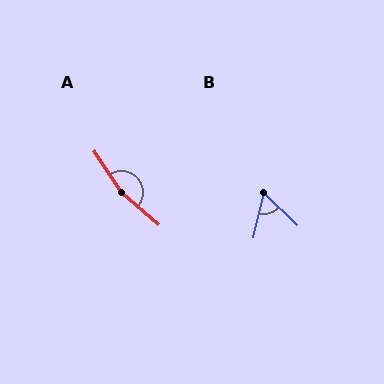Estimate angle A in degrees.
Approximately 164 degrees.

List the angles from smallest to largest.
B (59°), A (164°).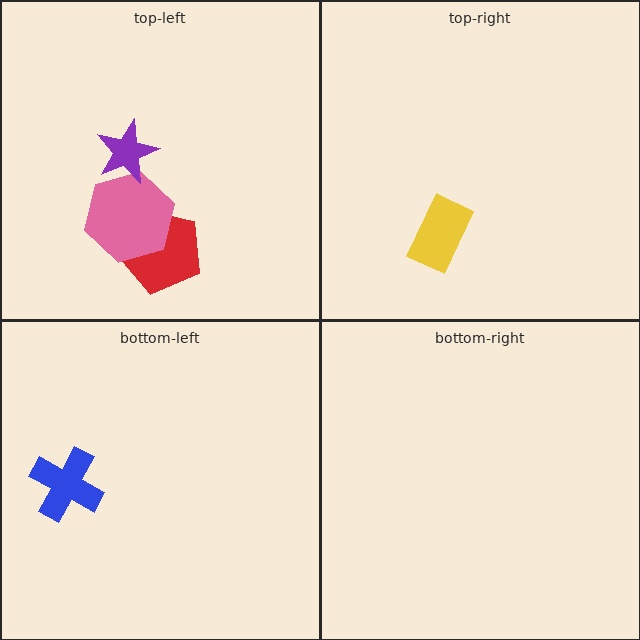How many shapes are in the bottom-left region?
1.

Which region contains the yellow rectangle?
The top-right region.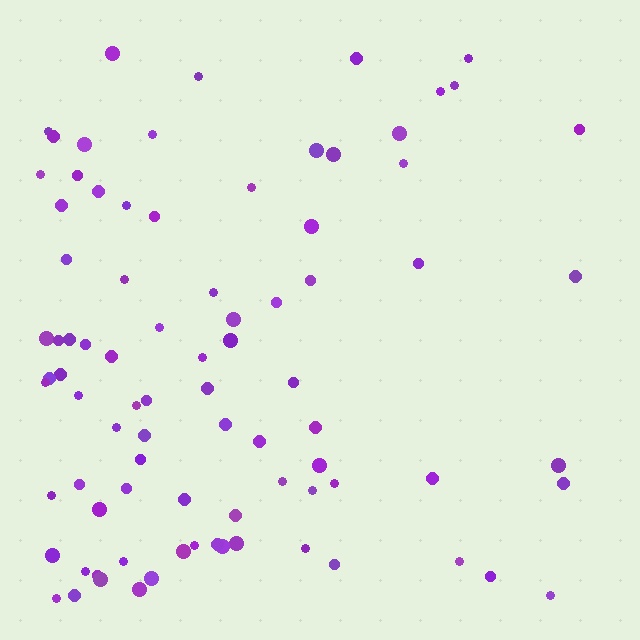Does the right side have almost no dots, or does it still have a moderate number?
Still a moderate number, just noticeably fewer than the left.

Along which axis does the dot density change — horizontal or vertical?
Horizontal.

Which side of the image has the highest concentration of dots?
The left.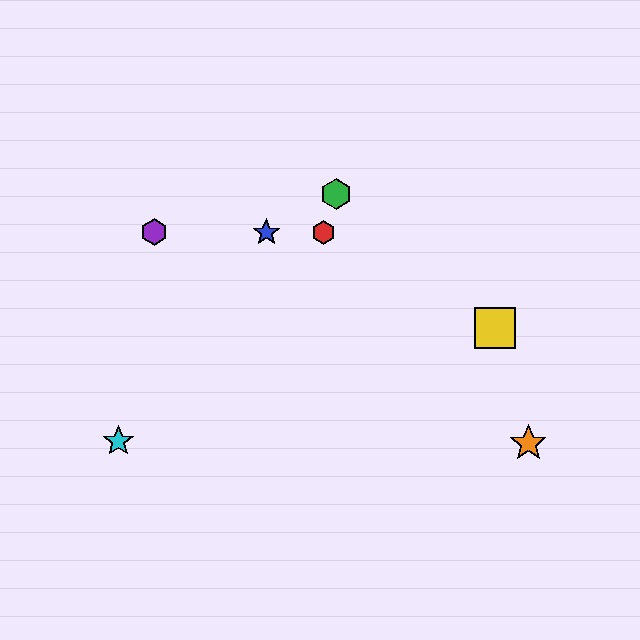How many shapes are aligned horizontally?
3 shapes (the red hexagon, the blue star, the purple hexagon) are aligned horizontally.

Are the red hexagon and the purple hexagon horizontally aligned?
Yes, both are at y≈232.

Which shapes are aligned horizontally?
The red hexagon, the blue star, the purple hexagon are aligned horizontally.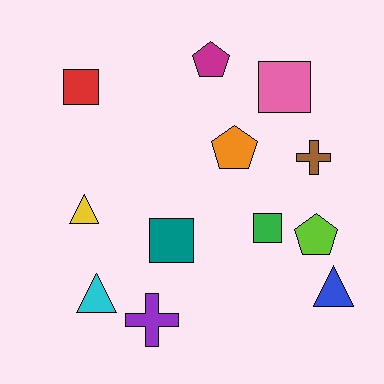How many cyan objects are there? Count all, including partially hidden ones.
There is 1 cyan object.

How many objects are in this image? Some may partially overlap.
There are 12 objects.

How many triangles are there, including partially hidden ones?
There are 3 triangles.